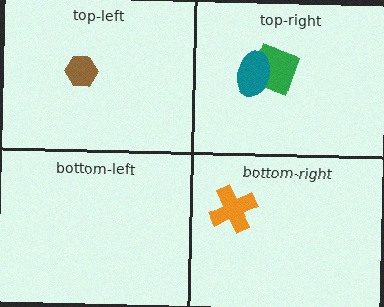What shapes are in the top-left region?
The brown hexagon.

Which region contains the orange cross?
The bottom-right region.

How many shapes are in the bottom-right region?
1.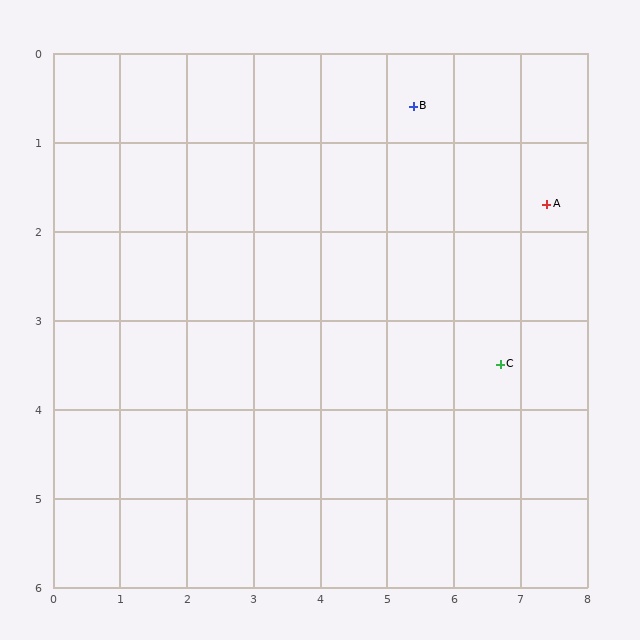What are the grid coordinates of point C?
Point C is at approximately (6.7, 3.5).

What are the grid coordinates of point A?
Point A is at approximately (7.4, 1.7).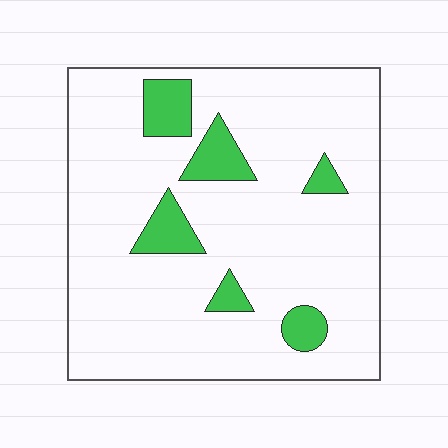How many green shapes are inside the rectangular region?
6.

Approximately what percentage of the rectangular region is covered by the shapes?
Approximately 10%.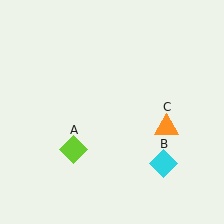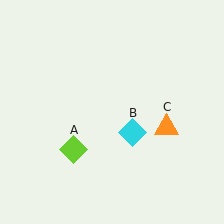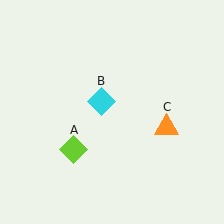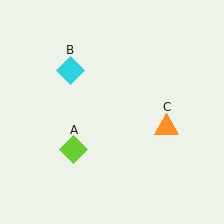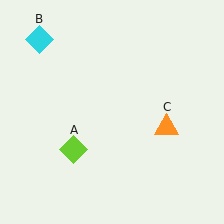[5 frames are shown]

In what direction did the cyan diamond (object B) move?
The cyan diamond (object B) moved up and to the left.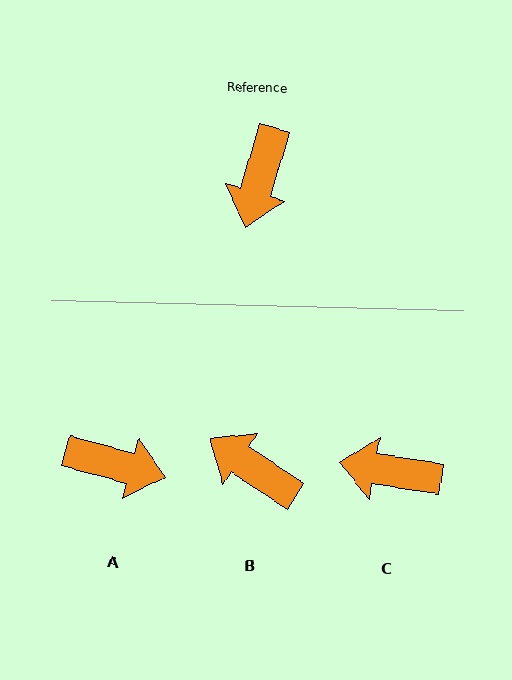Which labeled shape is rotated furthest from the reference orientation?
B, about 108 degrees away.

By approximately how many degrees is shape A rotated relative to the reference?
Approximately 91 degrees counter-clockwise.